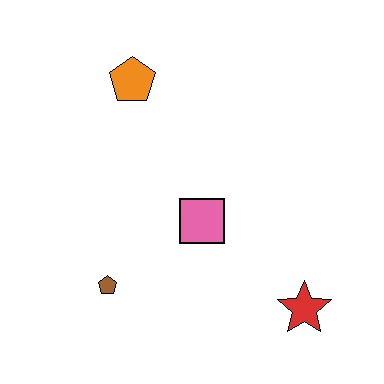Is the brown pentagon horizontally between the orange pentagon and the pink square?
No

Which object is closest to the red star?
The pink square is closest to the red star.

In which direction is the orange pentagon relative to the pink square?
The orange pentagon is above the pink square.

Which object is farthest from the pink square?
The orange pentagon is farthest from the pink square.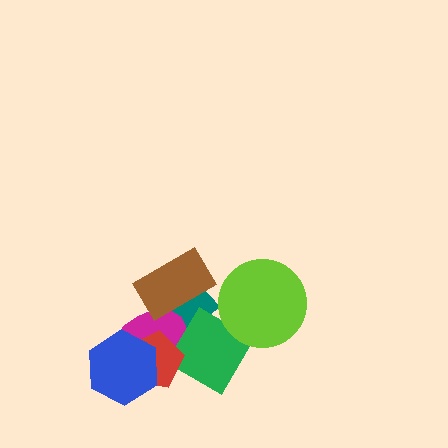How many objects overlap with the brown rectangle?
2 objects overlap with the brown rectangle.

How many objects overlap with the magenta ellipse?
5 objects overlap with the magenta ellipse.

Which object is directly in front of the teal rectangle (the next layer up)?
The magenta ellipse is directly in front of the teal rectangle.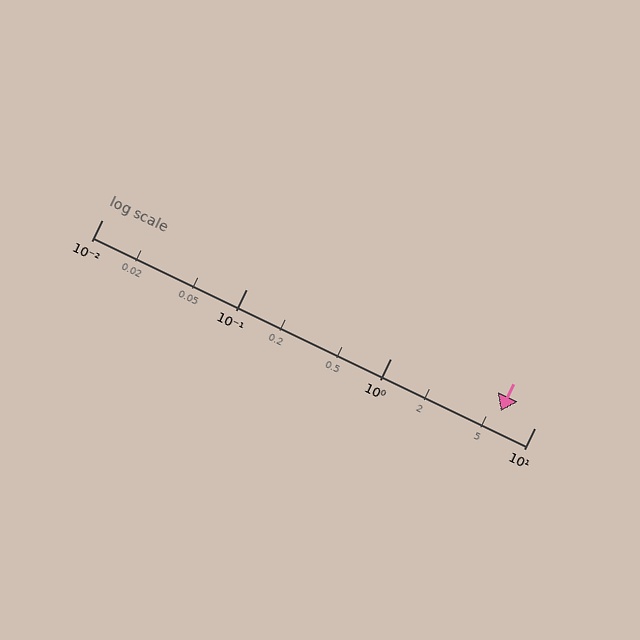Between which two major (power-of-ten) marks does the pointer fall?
The pointer is between 1 and 10.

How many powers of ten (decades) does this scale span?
The scale spans 3 decades, from 0.01 to 10.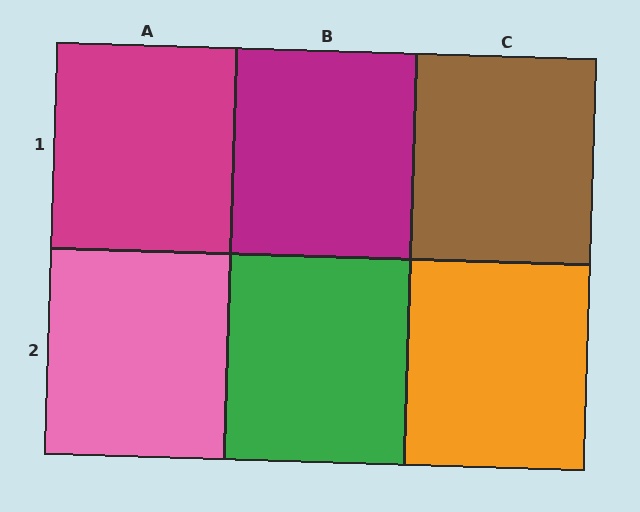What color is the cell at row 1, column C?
Brown.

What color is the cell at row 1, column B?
Magenta.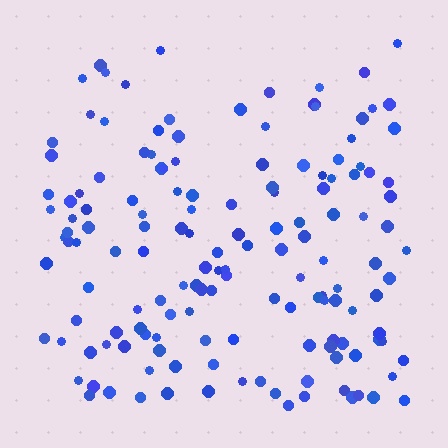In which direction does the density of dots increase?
From top to bottom, with the bottom side densest.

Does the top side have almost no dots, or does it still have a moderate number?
Still a moderate number, just noticeably fewer than the bottom.